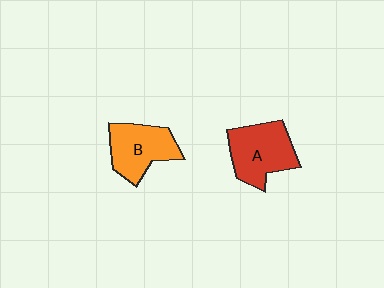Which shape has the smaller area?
Shape B (orange).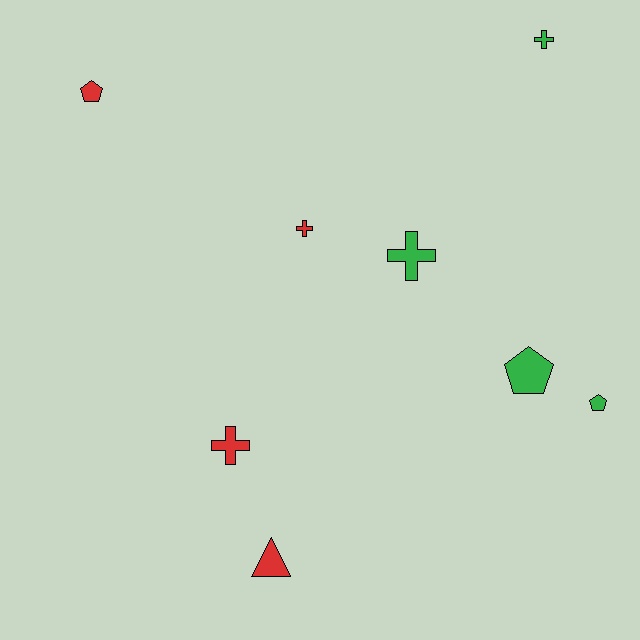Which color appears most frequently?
Green, with 4 objects.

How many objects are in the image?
There are 8 objects.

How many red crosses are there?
There are 2 red crosses.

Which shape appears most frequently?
Cross, with 4 objects.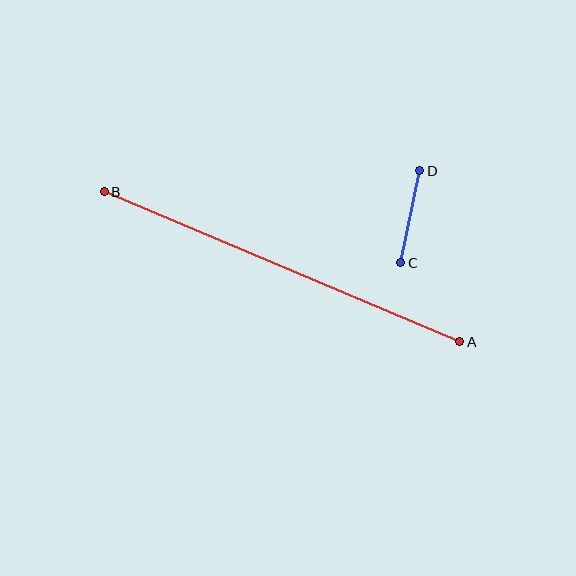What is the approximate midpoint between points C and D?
The midpoint is at approximately (410, 217) pixels.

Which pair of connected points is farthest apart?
Points A and B are farthest apart.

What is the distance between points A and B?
The distance is approximately 386 pixels.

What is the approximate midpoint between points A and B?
The midpoint is at approximately (282, 267) pixels.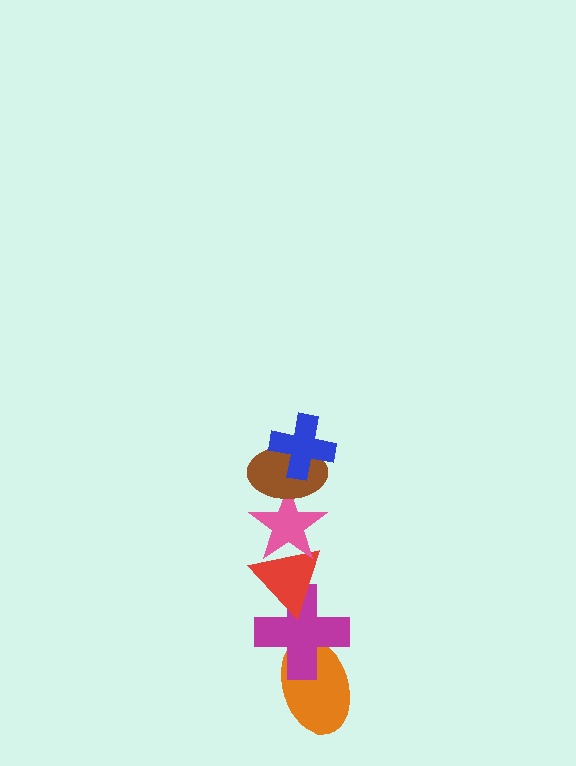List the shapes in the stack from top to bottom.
From top to bottom: the blue cross, the brown ellipse, the pink star, the red triangle, the magenta cross, the orange ellipse.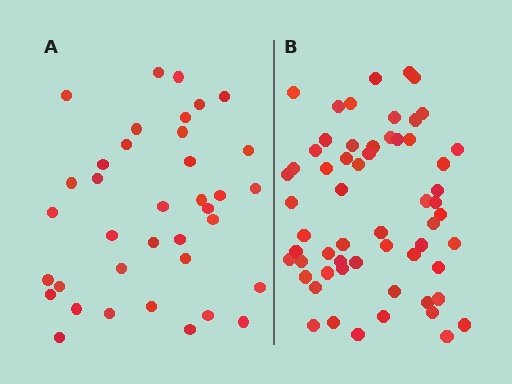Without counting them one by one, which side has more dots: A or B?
Region B (the right region) has more dots.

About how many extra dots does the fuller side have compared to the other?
Region B has approximately 20 more dots than region A.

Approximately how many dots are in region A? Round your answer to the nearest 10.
About 40 dots. (The exact count is 37, which rounds to 40.)